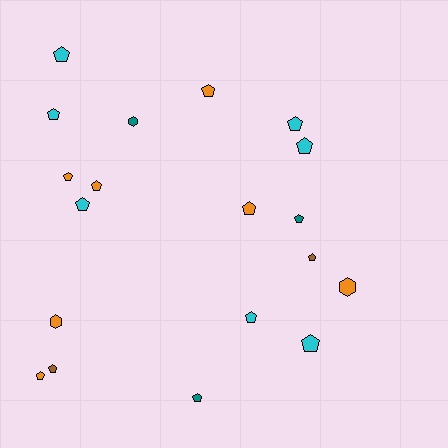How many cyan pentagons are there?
There are 7 cyan pentagons.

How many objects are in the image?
There are 19 objects.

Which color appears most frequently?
Cyan, with 7 objects.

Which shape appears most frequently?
Pentagon, with 16 objects.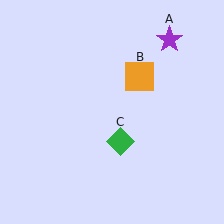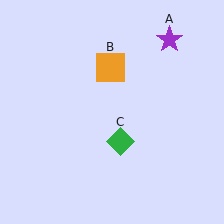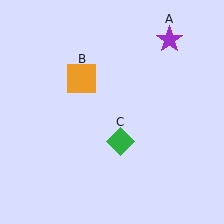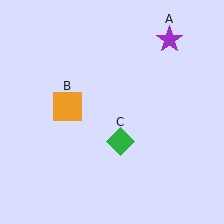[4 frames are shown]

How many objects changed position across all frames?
1 object changed position: orange square (object B).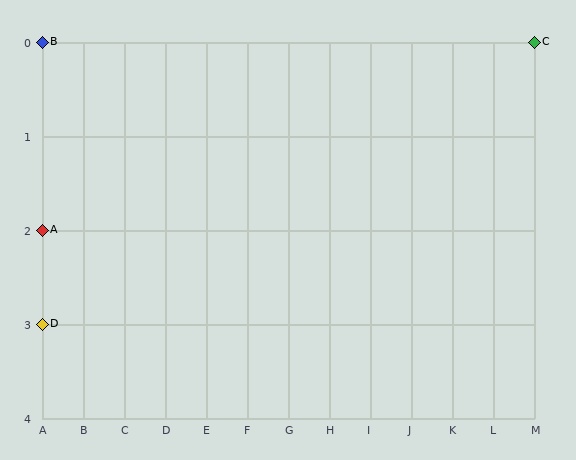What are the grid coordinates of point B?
Point B is at grid coordinates (A, 0).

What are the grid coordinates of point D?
Point D is at grid coordinates (A, 3).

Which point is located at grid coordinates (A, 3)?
Point D is at (A, 3).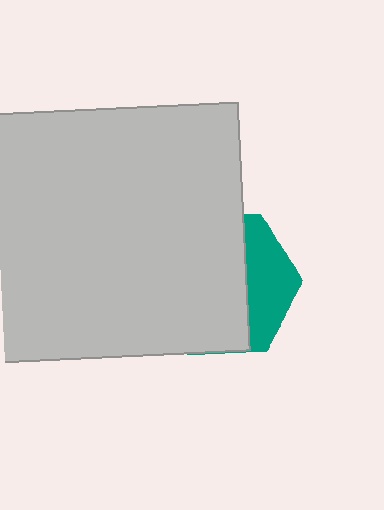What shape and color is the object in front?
The object in front is a light gray square.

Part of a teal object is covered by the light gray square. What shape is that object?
It is a hexagon.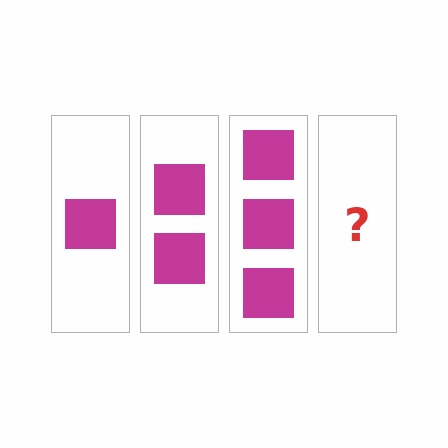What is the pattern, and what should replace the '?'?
The pattern is that each step adds one more square. The '?' should be 4 squares.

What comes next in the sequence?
The next element should be 4 squares.